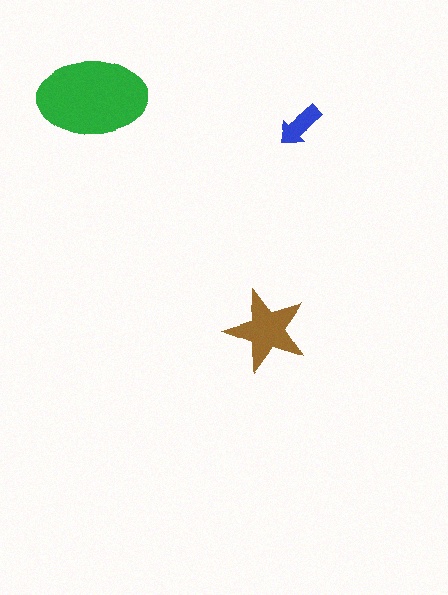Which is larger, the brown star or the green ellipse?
The green ellipse.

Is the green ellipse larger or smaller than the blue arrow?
Larger.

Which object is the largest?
The green ellipse.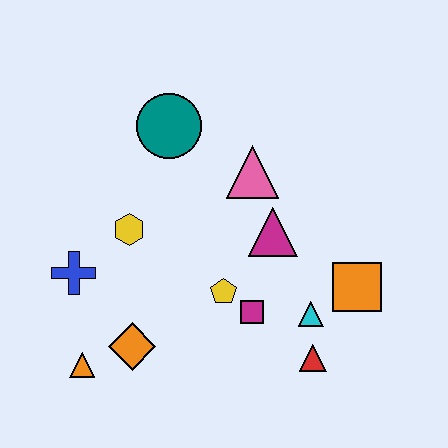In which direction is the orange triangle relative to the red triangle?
The orange triangle is to the left of the red triangle.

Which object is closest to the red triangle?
The cyan triangle is closest to the red triangle.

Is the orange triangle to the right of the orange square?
No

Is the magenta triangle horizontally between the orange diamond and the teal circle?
No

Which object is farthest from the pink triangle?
The orange triangle is farthest from the pink triangle.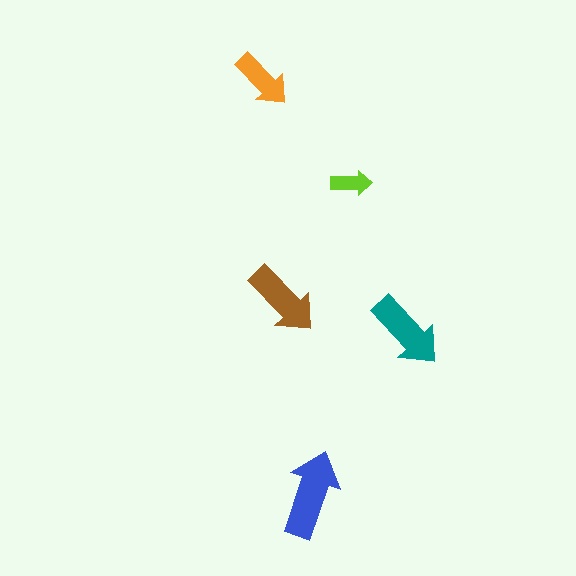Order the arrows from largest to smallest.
the blue one, the teal one, the brown one, the orange one, the lime one.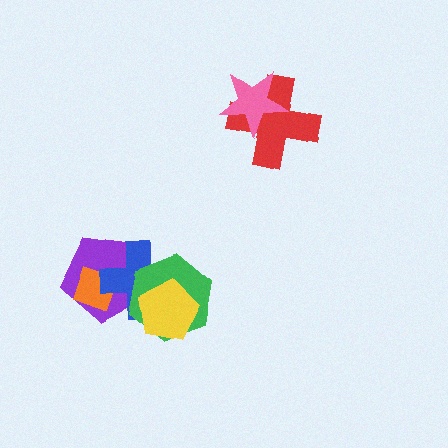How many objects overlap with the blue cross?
4 objects overlap with the blue cross.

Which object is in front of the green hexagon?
The yellow pentagon is in front of the green hexagon.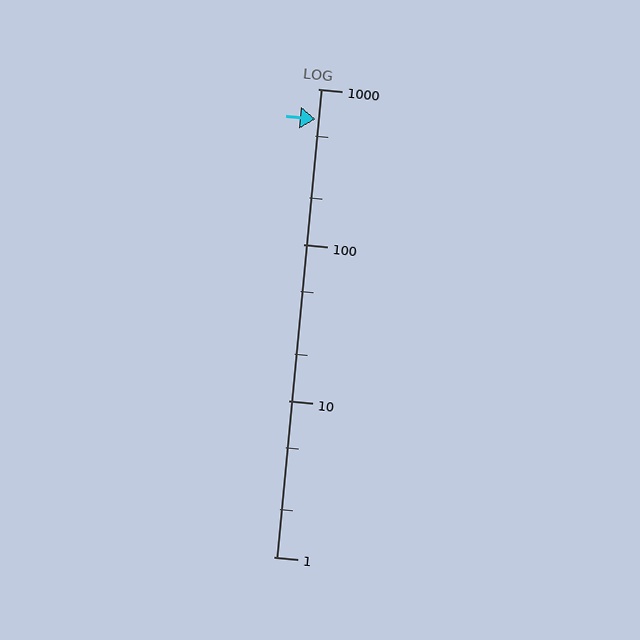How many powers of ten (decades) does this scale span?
The scale spans 3 decades, from 1 to 1000.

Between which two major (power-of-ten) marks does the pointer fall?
The pointer is between 100 and 1000.